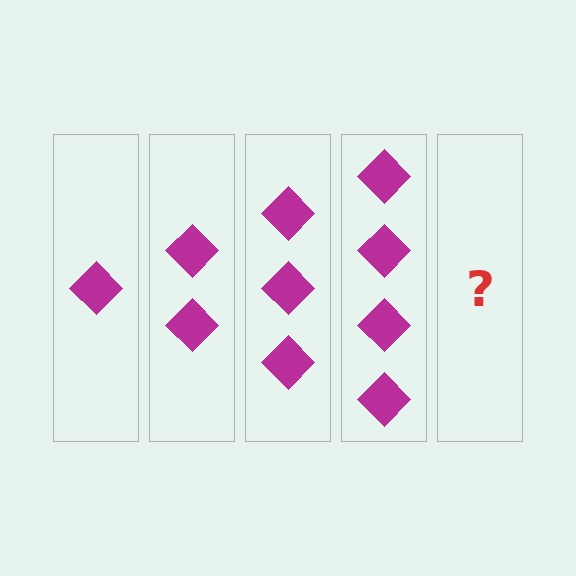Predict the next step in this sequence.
The next step is 5 diamonds.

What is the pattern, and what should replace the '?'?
The pattern is that each step adds one more diamond. The '?' should be 5 diamonds.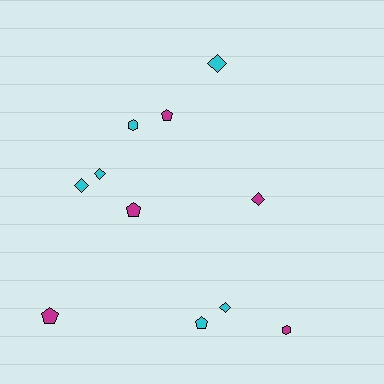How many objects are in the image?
There are 11 objects.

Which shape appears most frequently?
Diamond, with 5 objects.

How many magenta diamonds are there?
There is 1 magenta diamond.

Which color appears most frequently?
Cyan, with 6 objects.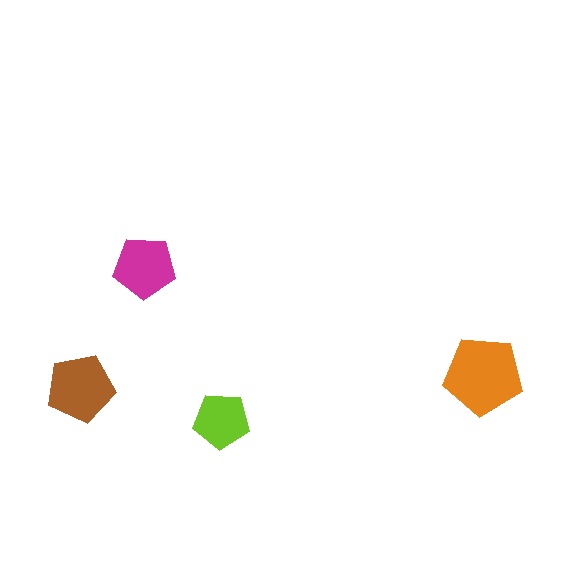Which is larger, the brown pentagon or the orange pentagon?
The orange one.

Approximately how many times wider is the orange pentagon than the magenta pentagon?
About 1.5 times wider.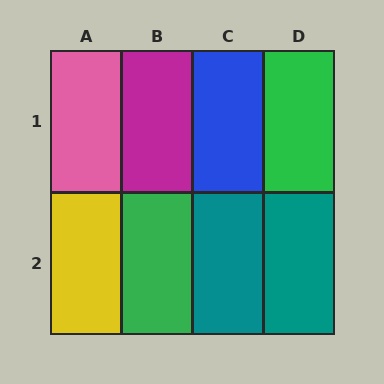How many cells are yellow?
1 cell is yellow.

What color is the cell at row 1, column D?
Green.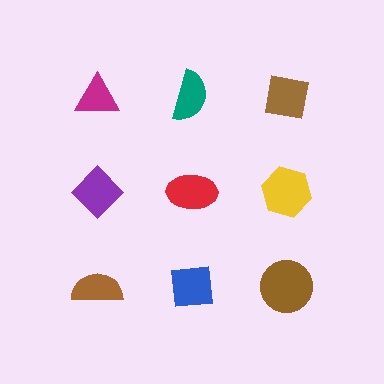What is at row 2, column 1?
A purple diamond.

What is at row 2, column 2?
A red ellipse.